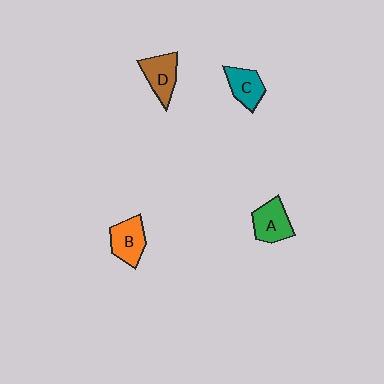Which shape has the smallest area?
Shape C (teal).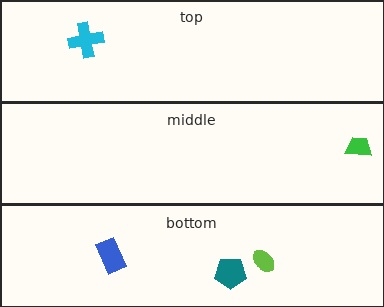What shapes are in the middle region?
The green trapezoid.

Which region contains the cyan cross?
The top region.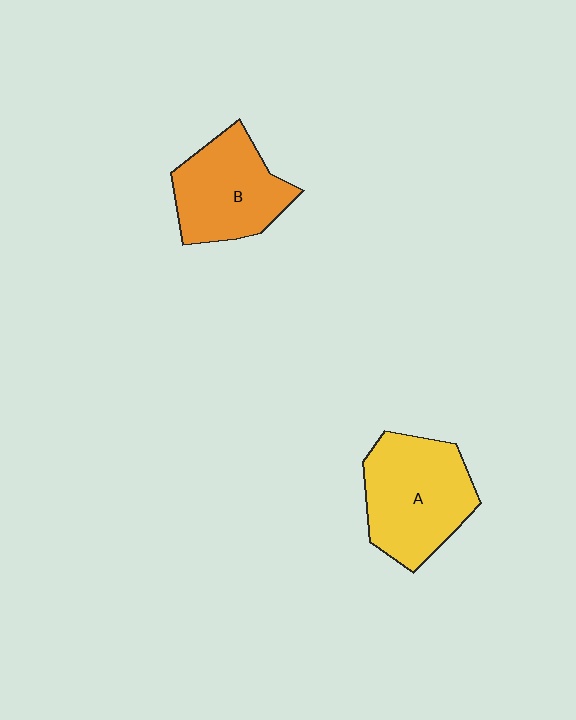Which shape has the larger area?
Shape A (yellow).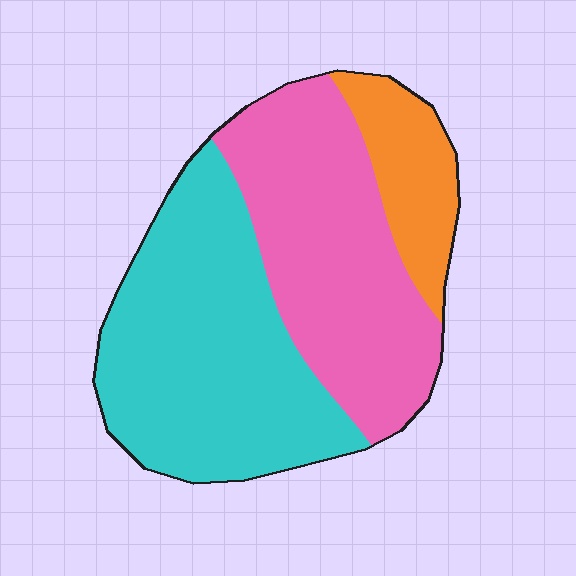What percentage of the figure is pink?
Pink covers 40% of the figure.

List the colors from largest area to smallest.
From largest to smallest: cyan, pink, orange.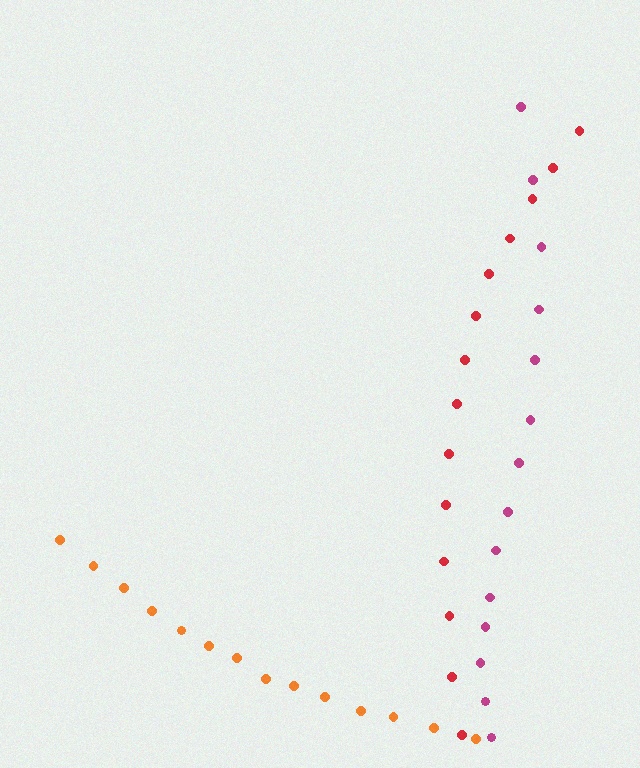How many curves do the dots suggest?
There are 3 distinct paths.